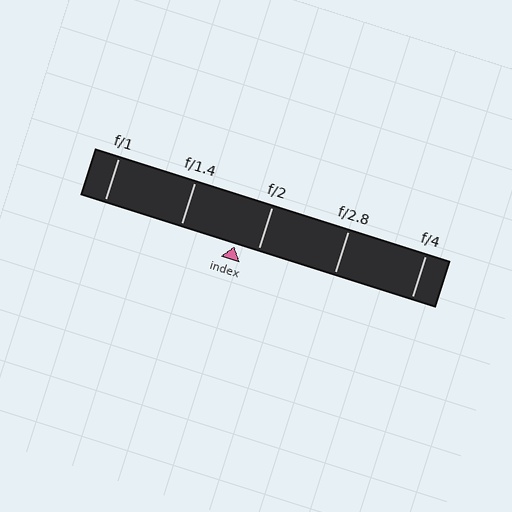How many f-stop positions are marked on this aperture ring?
There are 5 f-stop positions marked.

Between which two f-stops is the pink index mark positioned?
The index mark is between f/1.4 and f/2.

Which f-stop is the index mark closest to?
The index mark is closest to f/2.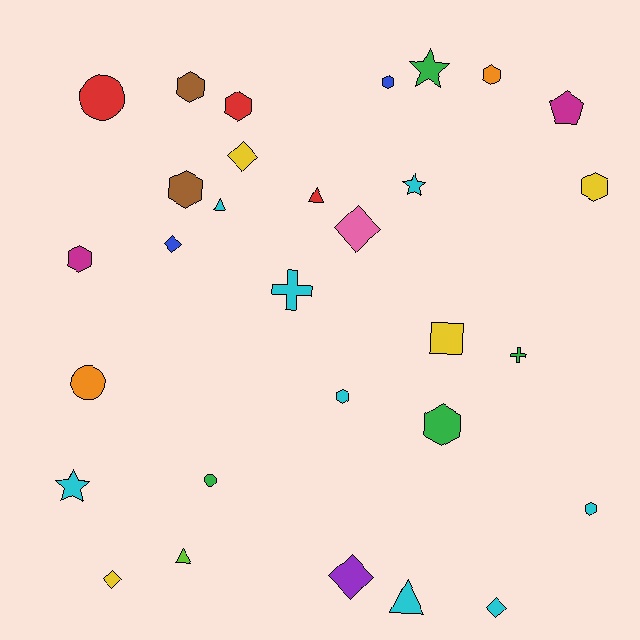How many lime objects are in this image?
There is 1 lime object.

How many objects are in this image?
There are 30 objects.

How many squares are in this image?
There is 1 square.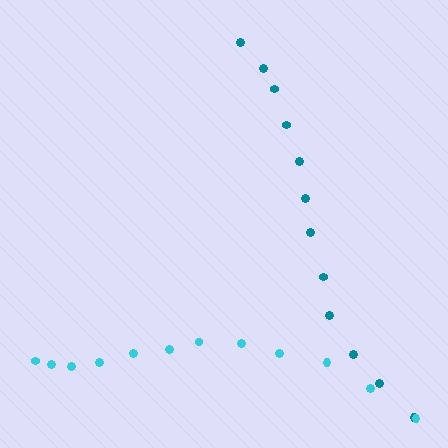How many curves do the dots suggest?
There are 2 distinct paths.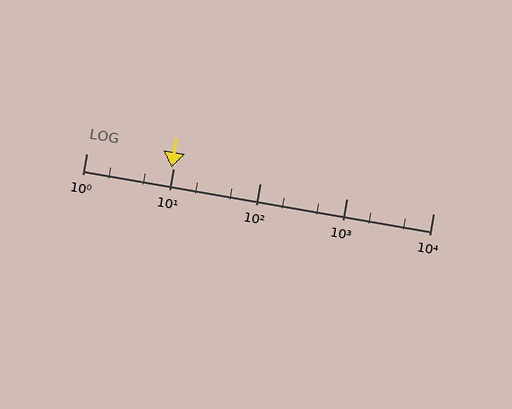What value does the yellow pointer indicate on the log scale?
The pointer indicates approximately 9.5.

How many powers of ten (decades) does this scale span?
The scale spans 4 decades, from 1 to 10000.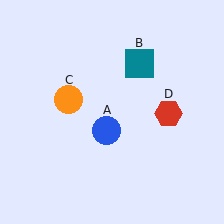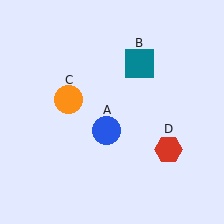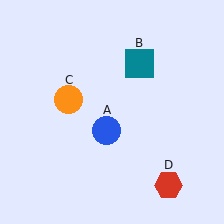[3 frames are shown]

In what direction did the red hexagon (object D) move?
The red hexagon (object D) moved down.